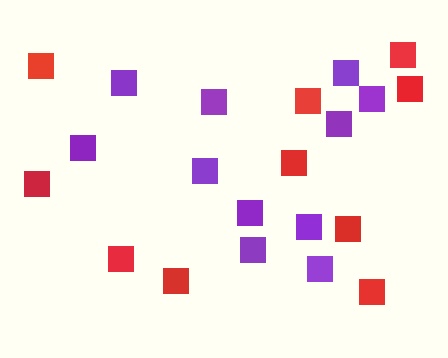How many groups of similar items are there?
There are 2 groups: one group of red squares (10) and one group of purple squares (11).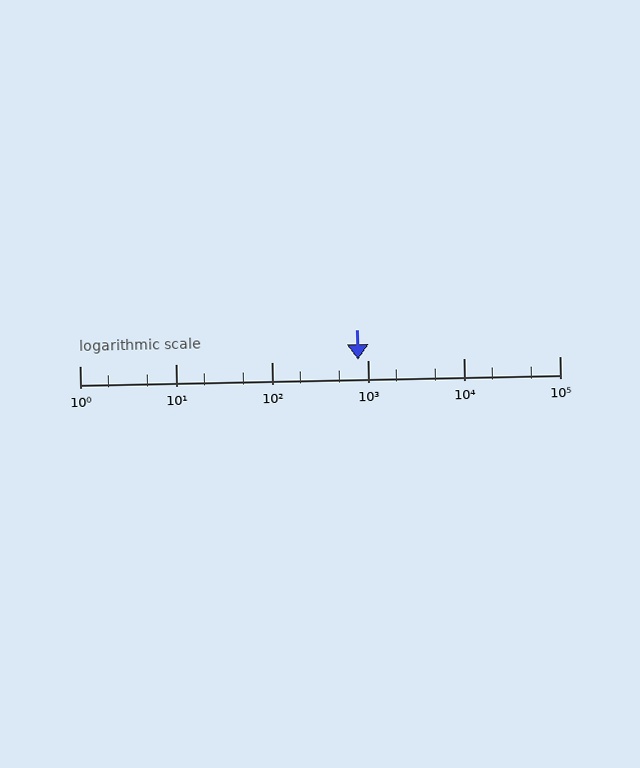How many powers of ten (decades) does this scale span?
The scale spans 5 decades, from 1 to 100000.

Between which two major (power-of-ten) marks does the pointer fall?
The pointer is between 100 and 1000.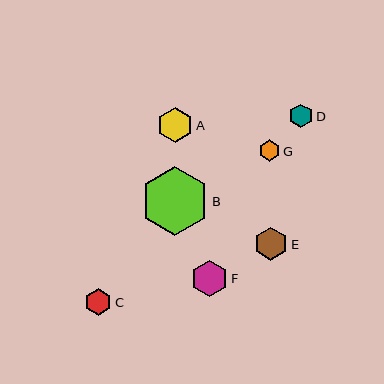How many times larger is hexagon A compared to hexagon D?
Hexagon A is approximately 1.5 times the size of hexagon D.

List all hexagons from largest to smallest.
From largest to smallest: B, F, A, E, C, D, G.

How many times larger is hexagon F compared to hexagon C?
Hexagon F is approximately 1.4 times the size of hexagon C.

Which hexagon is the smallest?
Hexagon G is the smallest with a size of approximately 22 pixels.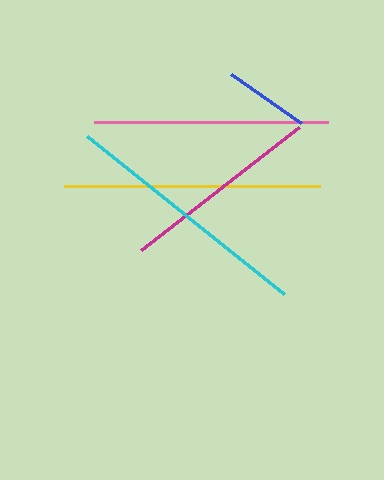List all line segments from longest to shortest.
From longest to shortest: yellow, cyan, pink, magenta, blue.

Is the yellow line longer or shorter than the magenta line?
The yellow line is longer than the magenta line.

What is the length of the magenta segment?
The magenta segment is approximately 200 pixels long.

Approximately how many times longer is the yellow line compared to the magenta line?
The yellow line is approximately 1.3 times the length of the magenta line.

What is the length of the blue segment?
The blue segment is approximately 85 pixels long.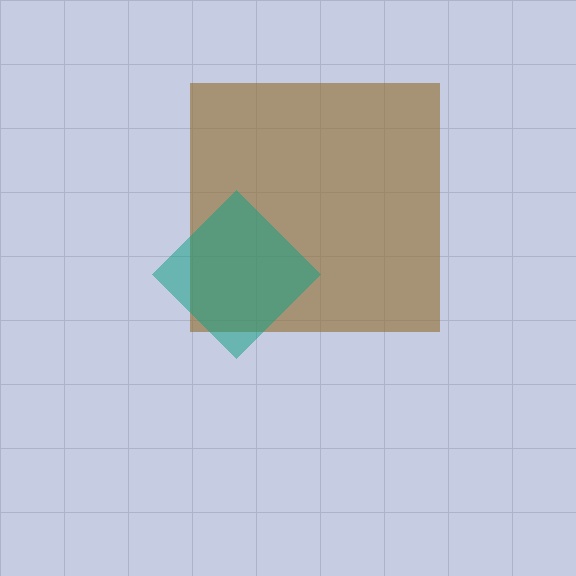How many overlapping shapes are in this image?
There are 2 overlapping shapes in the image.